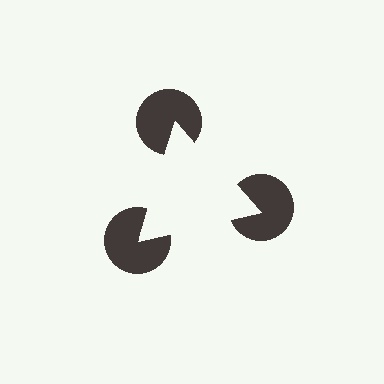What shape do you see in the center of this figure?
An illusory triangle — its edges are inferred from the aligned wedge cuts in the pac-man discs, not physically drawn.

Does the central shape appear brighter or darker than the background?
It typically appears slightly brighter than the background, even though no actual brightness change is drawn.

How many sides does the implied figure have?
3 sides.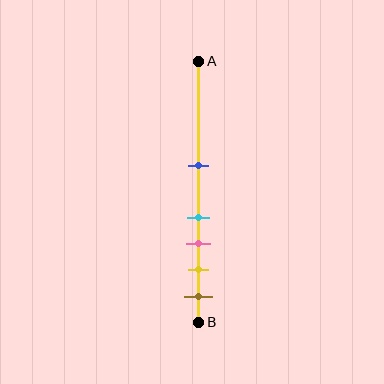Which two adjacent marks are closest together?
The cyan and pink marks are the closest adjacent pair.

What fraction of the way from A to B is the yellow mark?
The yellow mark is approximately 80% (0.8) of the way from A to B.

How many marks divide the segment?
There are 5 marks dividing the segment.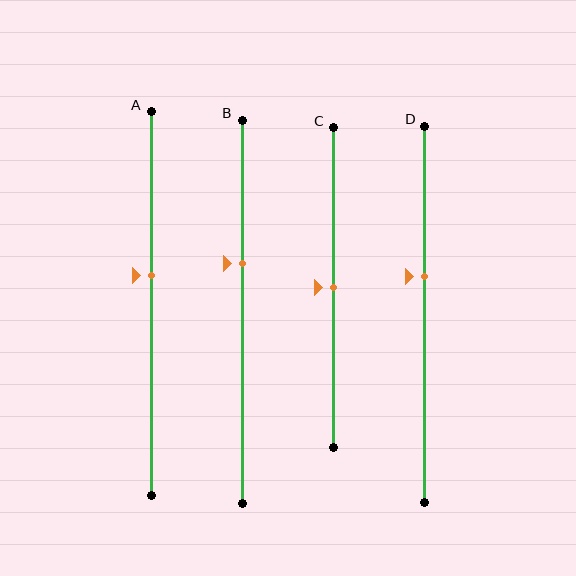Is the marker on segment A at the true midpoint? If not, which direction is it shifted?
No, the marker on segment A is shifted upward by about 7% of the segment length.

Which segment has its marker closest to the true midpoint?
Segment C has its marker closest to the true midpoint.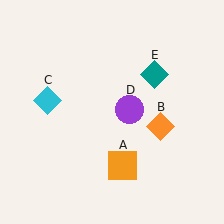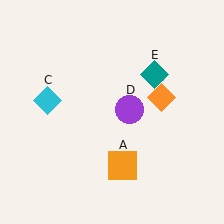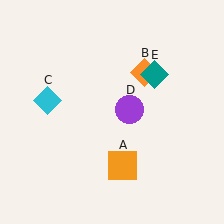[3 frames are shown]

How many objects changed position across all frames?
1 object changed position: orange diamond (object B).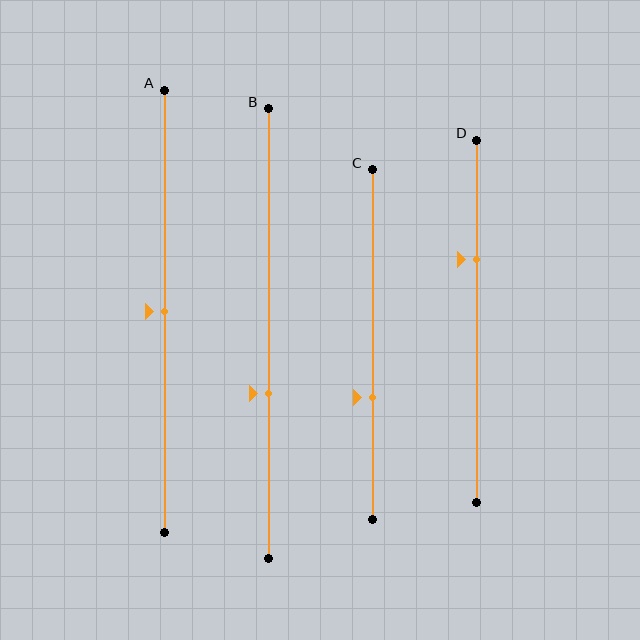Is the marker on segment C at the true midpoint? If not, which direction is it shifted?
No, the marker on segment C is shifted downward by about 15% of the segment length.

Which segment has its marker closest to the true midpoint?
Segment A has its marker closest to the true midpoint.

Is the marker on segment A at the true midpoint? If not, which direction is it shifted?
Yes, the marker on segment A is at the true midpoint.